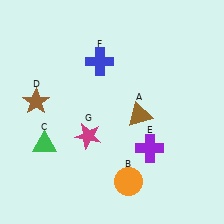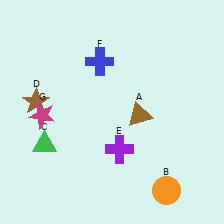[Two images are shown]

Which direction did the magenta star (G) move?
The magenta star (G) moved left.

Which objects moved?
The objects that moved are: the orange circle (B), the purple cross (E), the magenta star (G).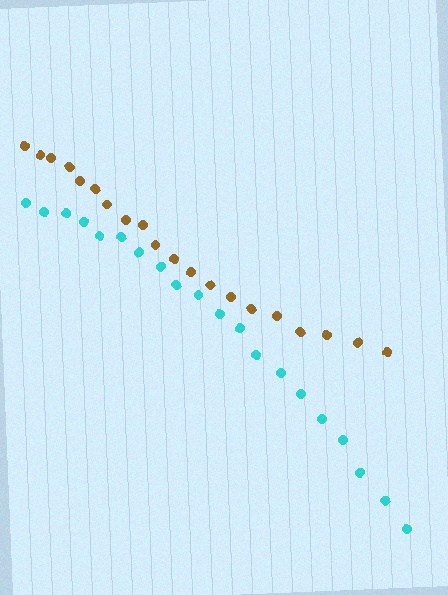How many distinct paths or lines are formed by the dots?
There are 2 distinct paths.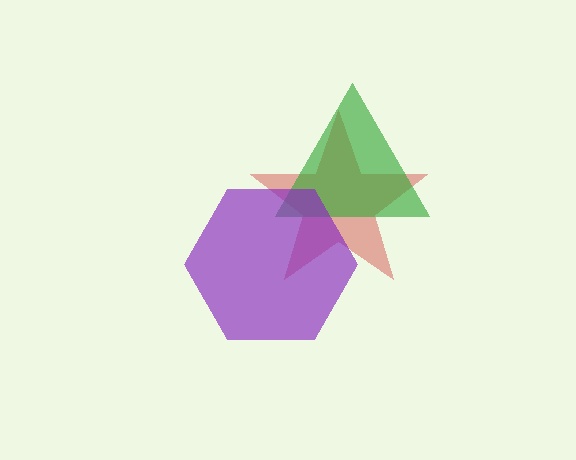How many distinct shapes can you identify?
There are 3 distinct shapes: a red star, a green triangle, a purple hexagon.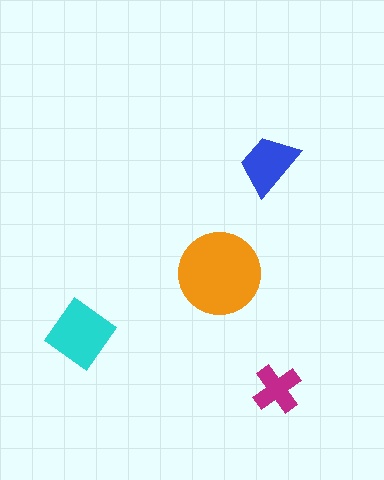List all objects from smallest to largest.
The magenta cross, the blue trapezoid, the cyan diamond, the orange circle.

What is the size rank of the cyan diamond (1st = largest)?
2nd.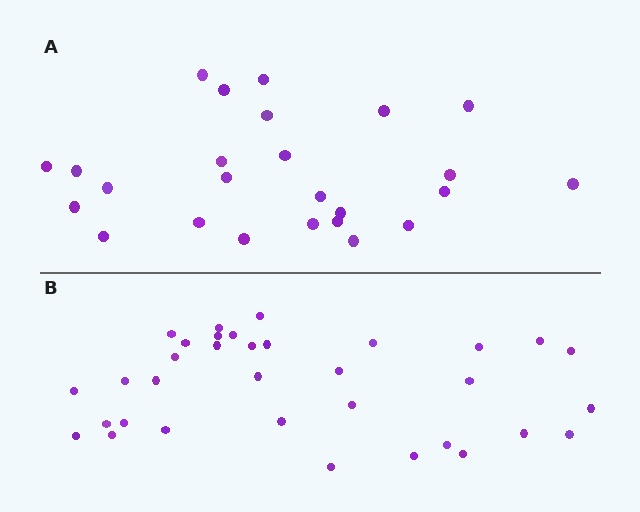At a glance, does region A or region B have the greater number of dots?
Region B (the bottom region) has more dots.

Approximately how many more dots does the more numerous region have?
Region B has roughly 8 or so more dots than region A.